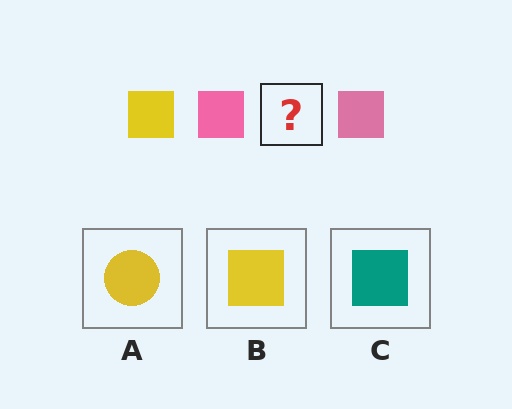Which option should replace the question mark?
Option B.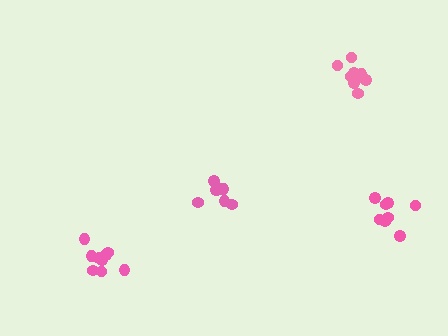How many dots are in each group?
Group 1: 9 dots, Group 2: 9 dots, Group 3: 9 dots, Group 4: 8 dots (35 total).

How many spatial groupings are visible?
There are 4 spatial groupings.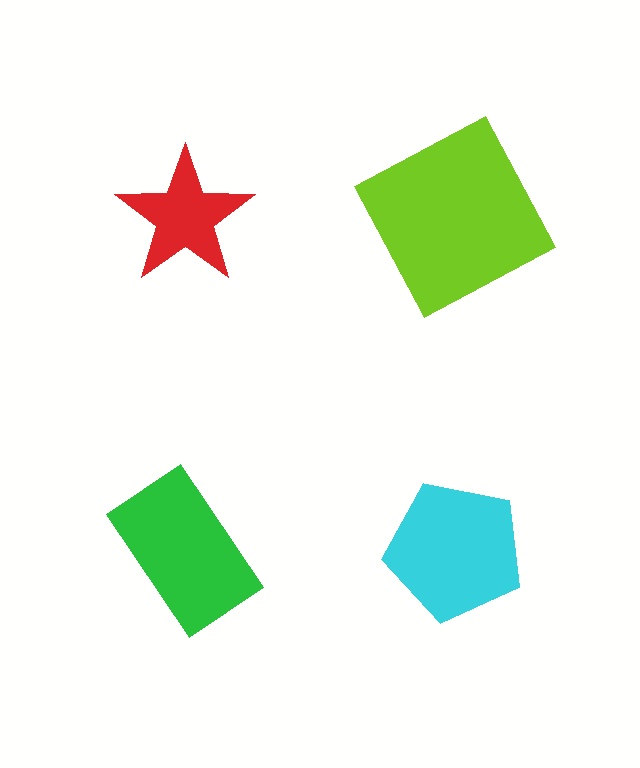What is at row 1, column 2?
A lime square.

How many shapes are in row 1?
2 shapes.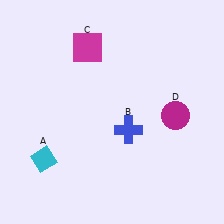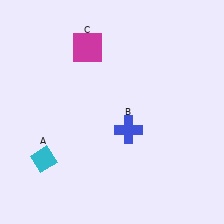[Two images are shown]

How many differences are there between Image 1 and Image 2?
There is 1 difference between the two images.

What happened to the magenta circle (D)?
The magenta circle (D) was removed in Image 2. It was in the bottom-right area of Image 1.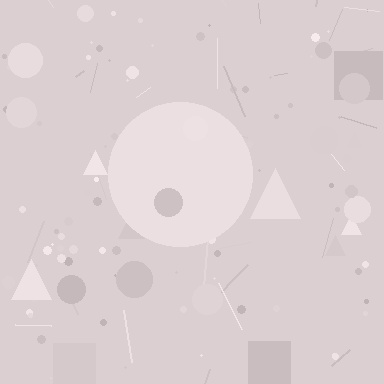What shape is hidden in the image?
A circle is hidden in the image.